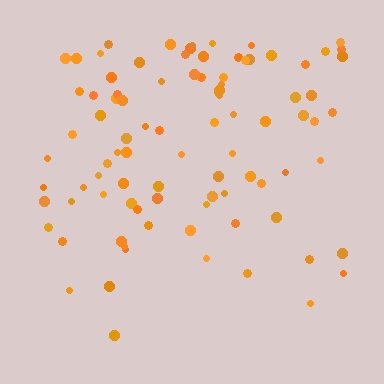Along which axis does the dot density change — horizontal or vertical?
Vertical.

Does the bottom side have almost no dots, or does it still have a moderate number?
Still a moderate number, just noticeably fewer than the top.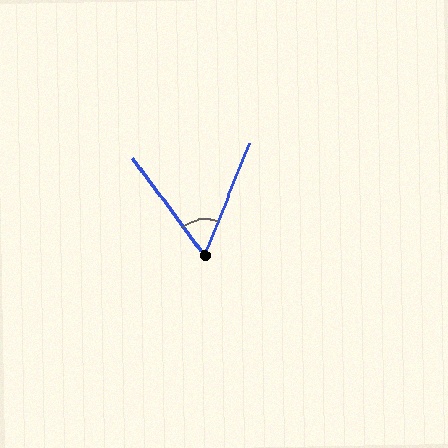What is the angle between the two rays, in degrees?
Approximately 58 degrees.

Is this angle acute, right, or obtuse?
It is acute.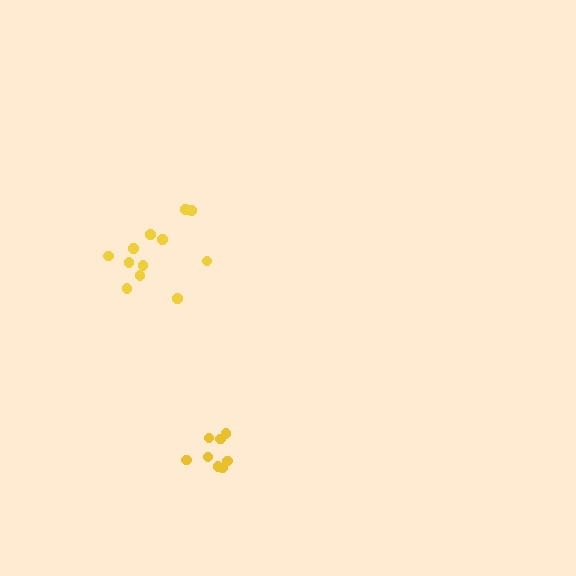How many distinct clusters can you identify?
There are 2 distinct clusters.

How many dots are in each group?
Group 1: 12 dots, Group 2: 8 dots (20 total).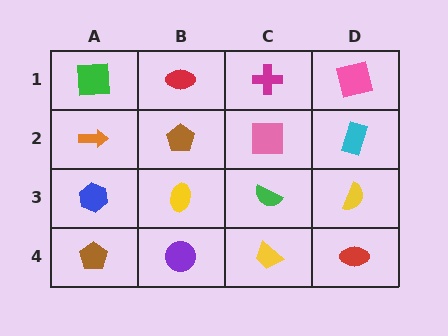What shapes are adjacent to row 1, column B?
A brown pentagon (row 2, column B), a green square (row 1, column A), a magenta cross (row 1, column C).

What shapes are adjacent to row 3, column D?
A cyan rectangle (row 2, column D), a red ellipse (row 4, column D), a green semicircle (row 3, column C).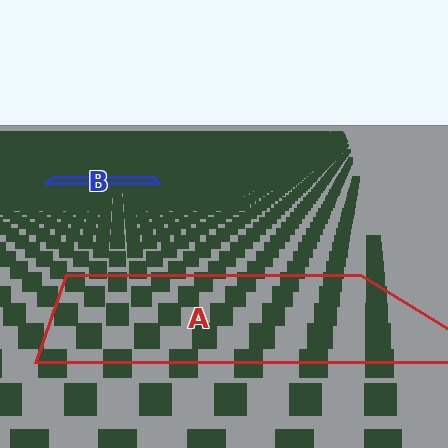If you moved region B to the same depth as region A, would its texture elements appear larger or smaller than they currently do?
They would appear larger. At a closer depth, the same texture elements are projected at a bigger on-screen size.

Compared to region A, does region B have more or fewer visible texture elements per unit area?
Region B has more texture elements per unit area — they are packed more densely because it is farther away.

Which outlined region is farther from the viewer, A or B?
Region B is farther from the viewer — the texture elements inside it appear smaller and more densely packed.